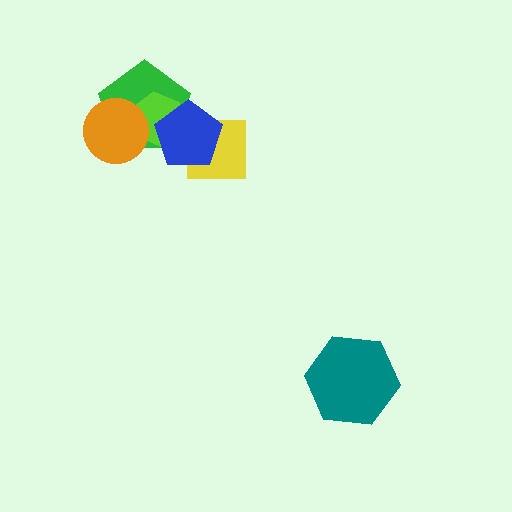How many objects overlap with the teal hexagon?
0 objects overlap with the teal hexagon.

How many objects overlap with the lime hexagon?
3 objects overlap with the lime hexagon.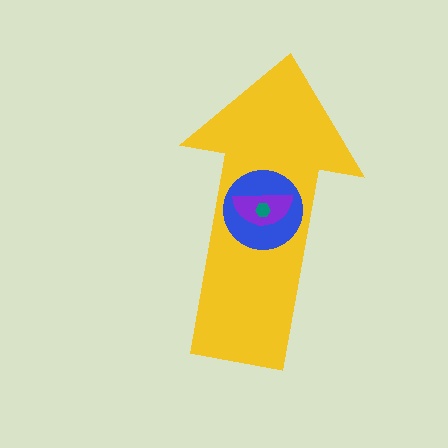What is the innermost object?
The teal hexagon.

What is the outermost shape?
The yellow arrow.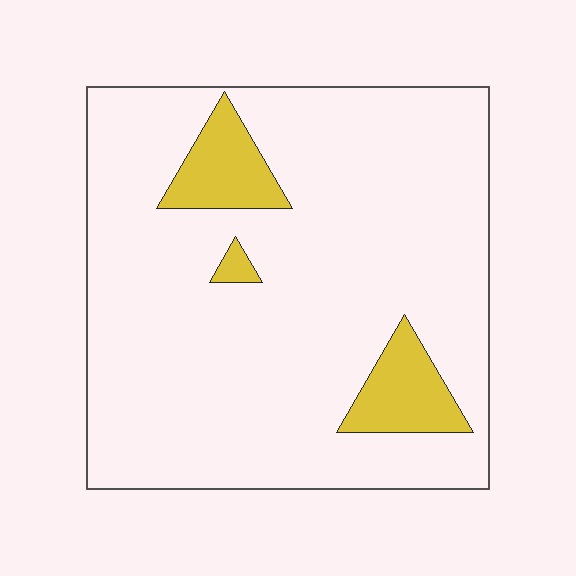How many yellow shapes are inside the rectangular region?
3.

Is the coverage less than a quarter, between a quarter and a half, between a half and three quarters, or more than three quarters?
Less than a quarter.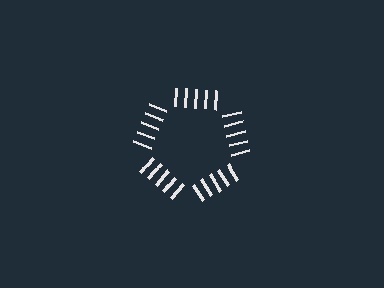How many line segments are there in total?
25 — 5 along each of the 5 edges.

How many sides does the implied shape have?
5 sides — the line-ends trace a pentagon.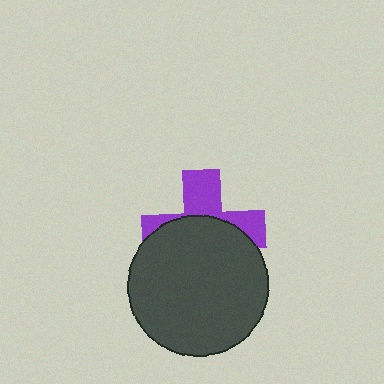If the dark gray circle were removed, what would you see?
You would see the complete purple cross.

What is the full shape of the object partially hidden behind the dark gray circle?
The partially hidden object is a purple cross.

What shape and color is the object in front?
The object in front is a dark gray circle.